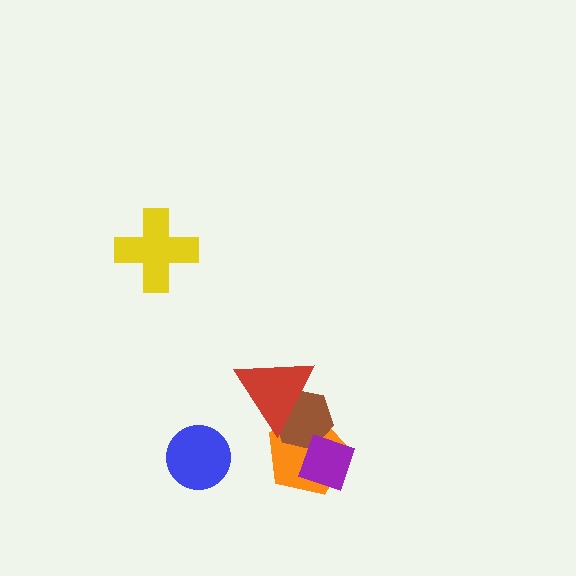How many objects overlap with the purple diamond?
2 objects overlap with the purple diamond.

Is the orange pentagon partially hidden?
Yes, it is partially covered by another shape.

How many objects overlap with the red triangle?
2 objects overlap with the red triangle.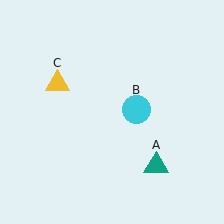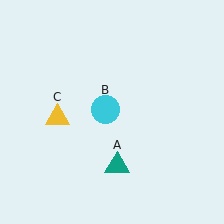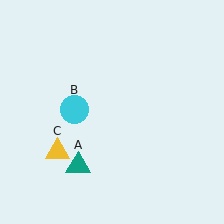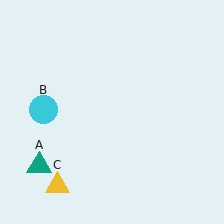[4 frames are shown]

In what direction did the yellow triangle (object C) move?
The yellow triangle (object C) moved down.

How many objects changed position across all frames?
3 objects changed position: teal triangle (object A), cyan circle (object B), yellow triangle (object C).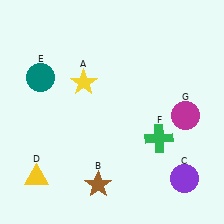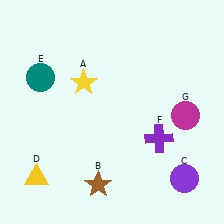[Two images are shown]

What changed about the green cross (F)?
In Image 1, F is green. In Image 2, it changed to purple.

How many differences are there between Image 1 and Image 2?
There is 1 difference between the two images.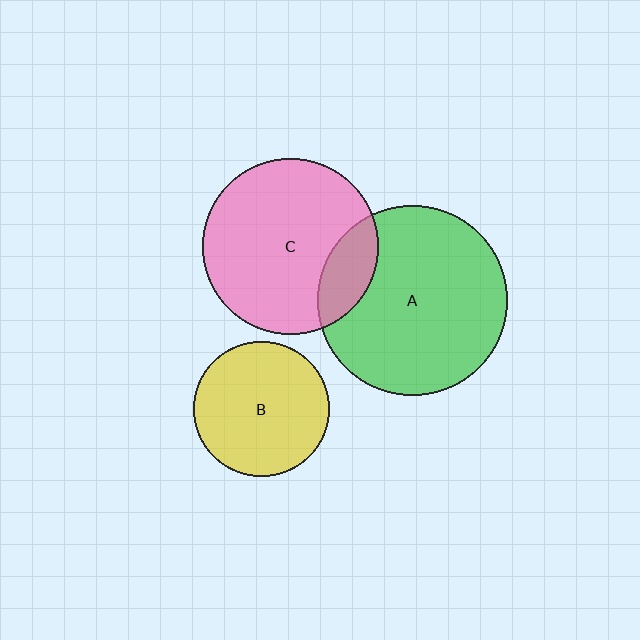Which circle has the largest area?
Circle A (green).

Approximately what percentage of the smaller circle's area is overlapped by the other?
Approximately 15%.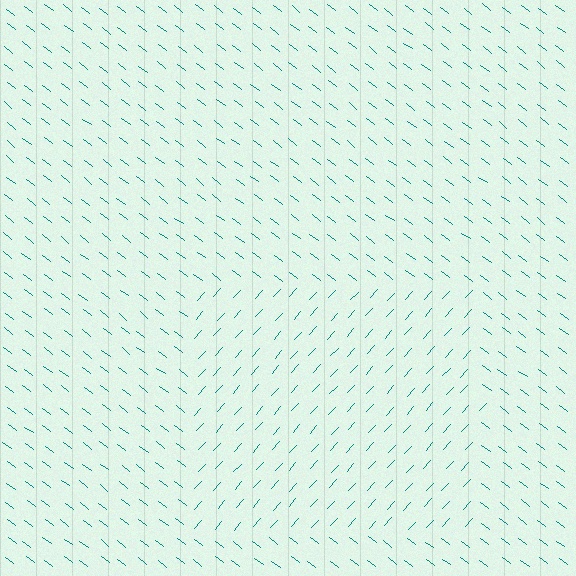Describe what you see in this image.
The image is filled with small teal line segments. A rectangle region in the image has lines oriented differently from the surrounding lines, creating a visible texture boundary.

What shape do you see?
I see a rectangle.